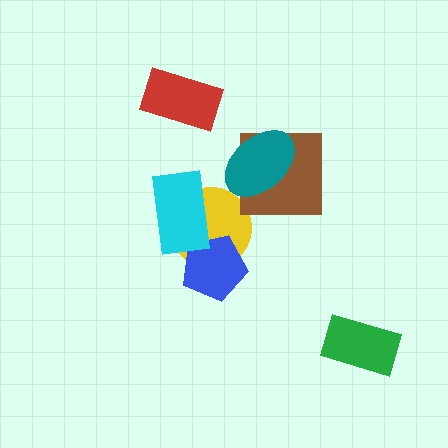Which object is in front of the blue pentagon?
The cyan rectangle is in front of the blue pentagon.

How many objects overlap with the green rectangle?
0 objects overlap with the green rectangle.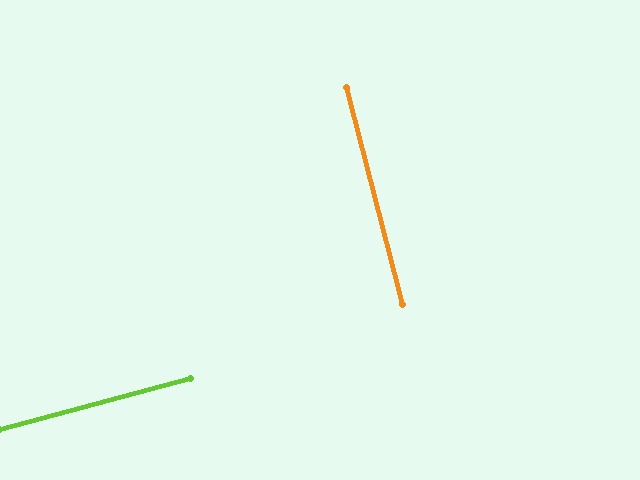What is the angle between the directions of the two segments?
Approximately 89 degrees.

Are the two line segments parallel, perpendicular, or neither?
Perpendicular — they meet at approximately 89°.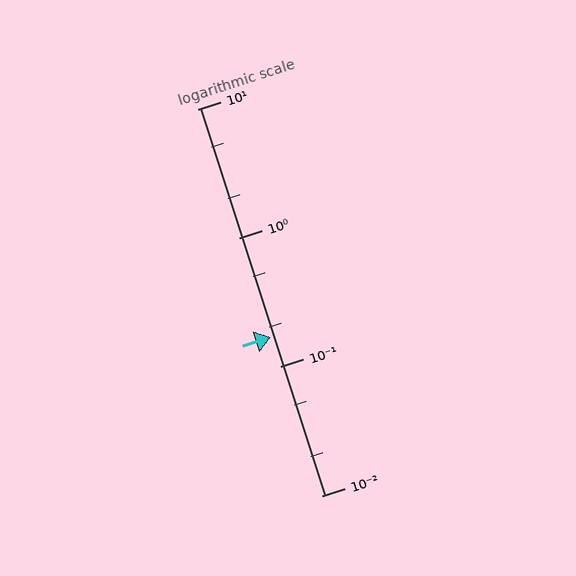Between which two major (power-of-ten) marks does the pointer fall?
The pointer is between 0.1 and 1.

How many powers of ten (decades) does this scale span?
The scale spans 3 decades, from 0.01 to 10.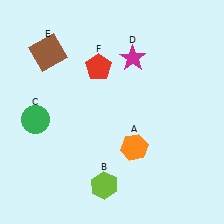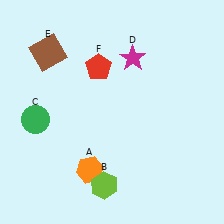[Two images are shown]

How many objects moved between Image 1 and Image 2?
1 object moved between the two images.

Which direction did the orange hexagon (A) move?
The orange hexagon (A) moved left.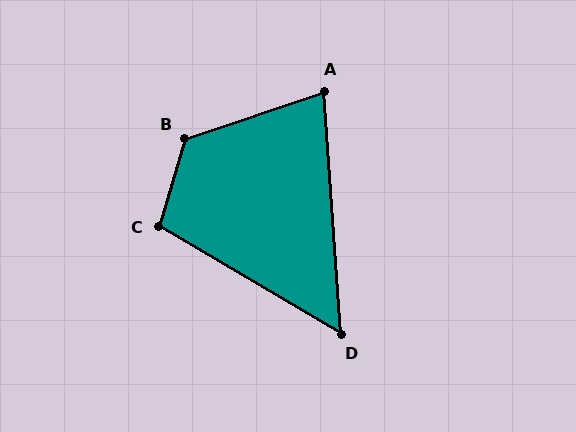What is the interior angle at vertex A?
Approximately 76 degrees (acute).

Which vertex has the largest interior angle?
B, at approximately 125 degrees.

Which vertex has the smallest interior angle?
D, at approximately 55 degrees.